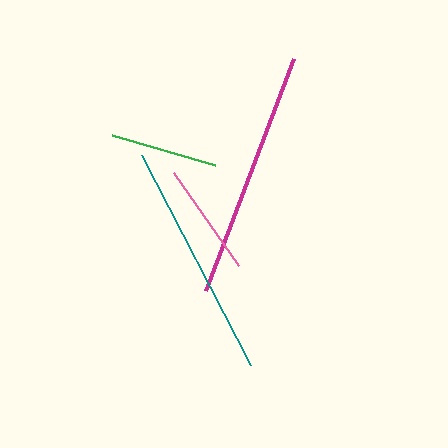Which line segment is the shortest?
The green line is the shortest at approximately 108 pixels.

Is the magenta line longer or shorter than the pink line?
The magenta line is longer than the pink line.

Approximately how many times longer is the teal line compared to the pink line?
The teal line is approximately 2.1 times the length of the pink line.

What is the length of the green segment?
The green segment is approximately 108 pixels long.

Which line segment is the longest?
The magenta line is the longest at approximately 248 pixels.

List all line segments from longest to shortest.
From longest to shortest: magenta, teal, pink, green.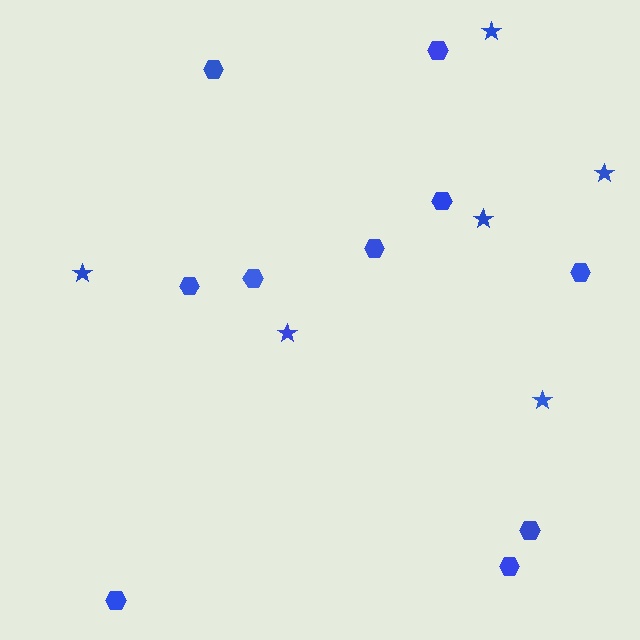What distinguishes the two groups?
There are 2 groups: one group of stars (6) and one group of hexagons (10).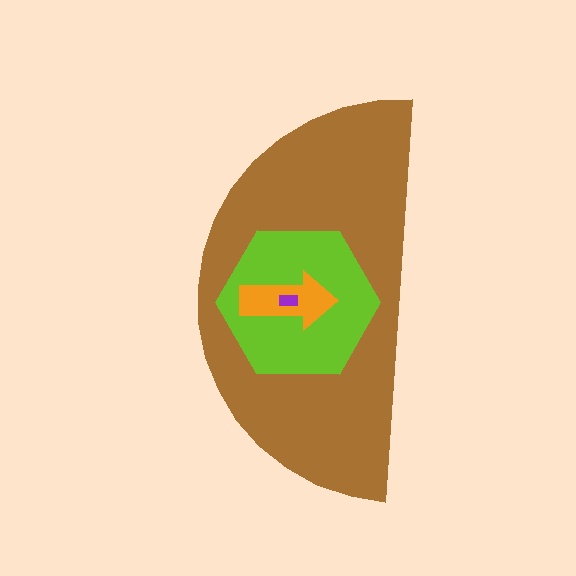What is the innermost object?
The purple rectangle.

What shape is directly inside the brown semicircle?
The lime hexagon.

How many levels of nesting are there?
4.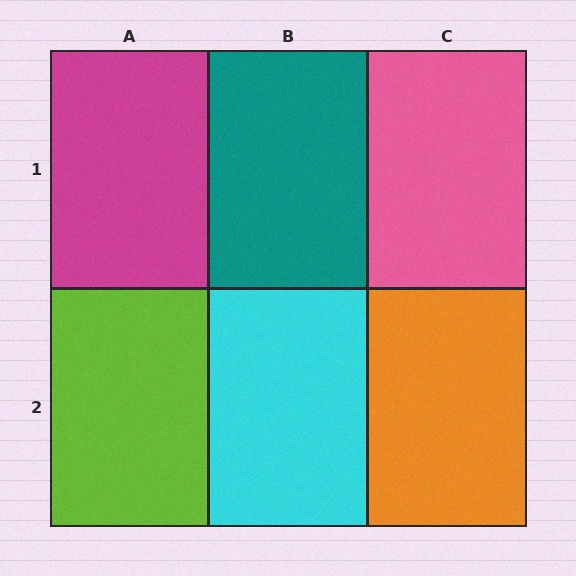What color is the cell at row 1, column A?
Magenta.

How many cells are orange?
1 cell is orange.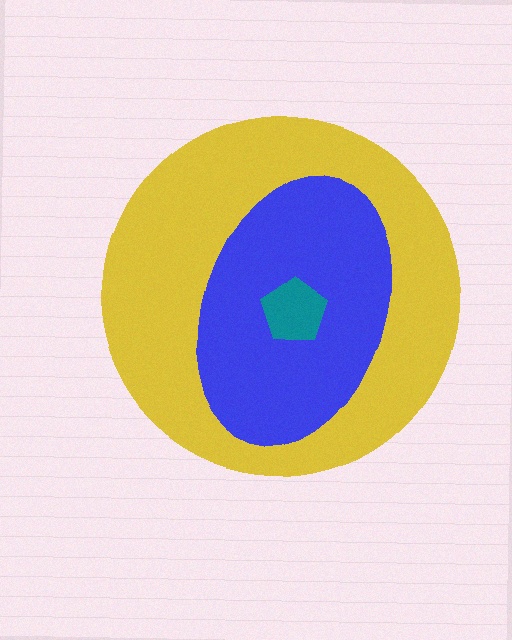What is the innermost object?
The teal pentagon.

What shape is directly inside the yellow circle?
The blue ellipse.